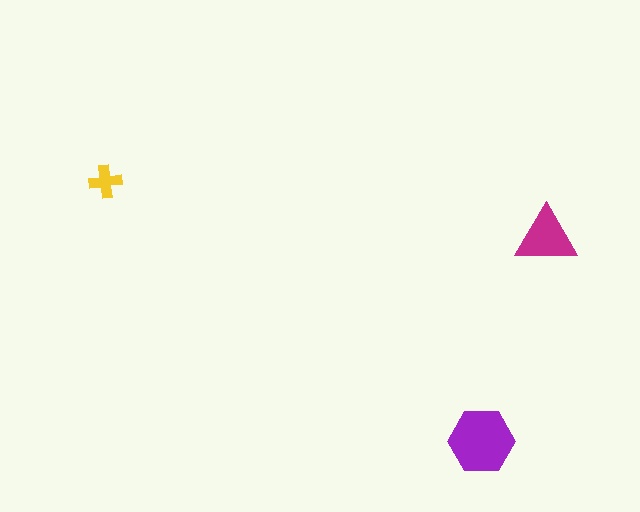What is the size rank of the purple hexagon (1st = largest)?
1st.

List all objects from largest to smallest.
The purple hexagon, the magenta triangle, the yellow cross.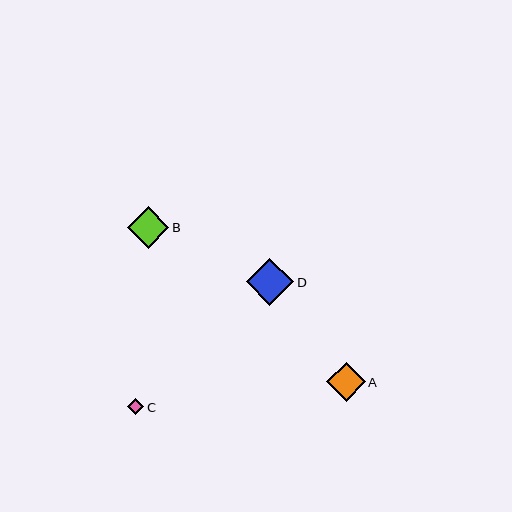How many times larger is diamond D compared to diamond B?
Diamond D is approximately 1.1 times the size of diamond B.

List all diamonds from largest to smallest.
From largest to smallest: D, B, A, C.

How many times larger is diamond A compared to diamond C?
Diamond A is approximately 2.4 times the size of diamond C.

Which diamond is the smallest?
Diamond C is the smallest with a size of approximately 16 pixels.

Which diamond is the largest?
Diamond D is the largest with a size of approximately 48 pixels.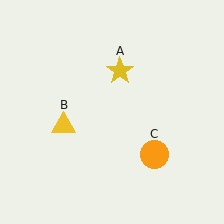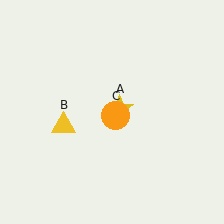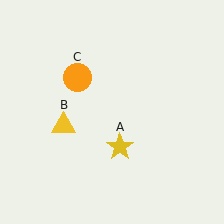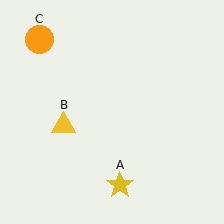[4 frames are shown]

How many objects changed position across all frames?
2 objects changed position: yellow star (object A), orange circle (object C).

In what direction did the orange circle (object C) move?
The orange circle (object C) moved up and to the left.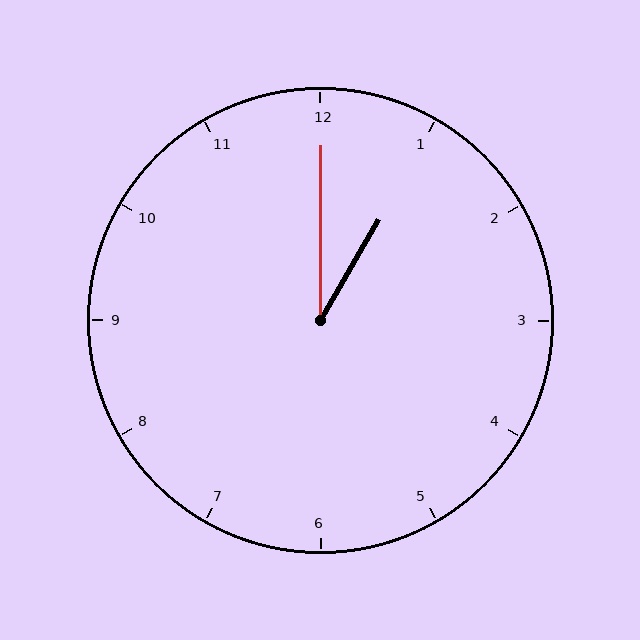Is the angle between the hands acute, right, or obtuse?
It is acute.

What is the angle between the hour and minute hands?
Approximately 30 degrees.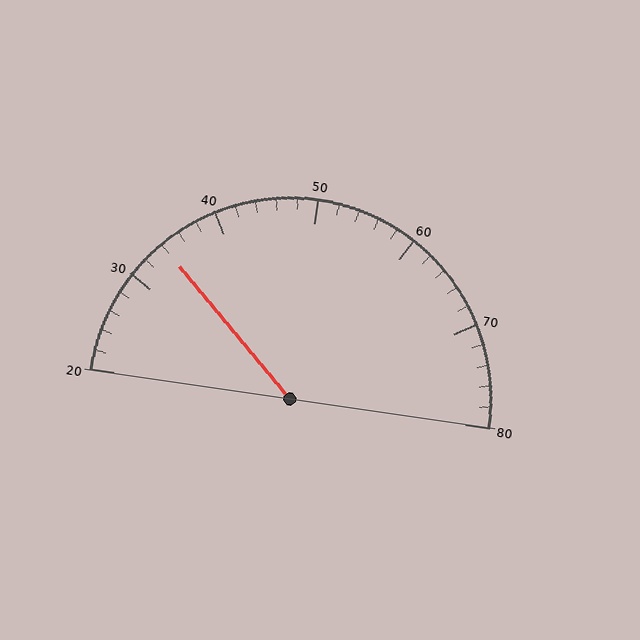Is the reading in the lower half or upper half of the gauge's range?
The reading is in the lower half of the range (20 to 80).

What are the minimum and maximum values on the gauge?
The gauge ranges from 20 to 80.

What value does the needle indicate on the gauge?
The needle indicates approximately 34.